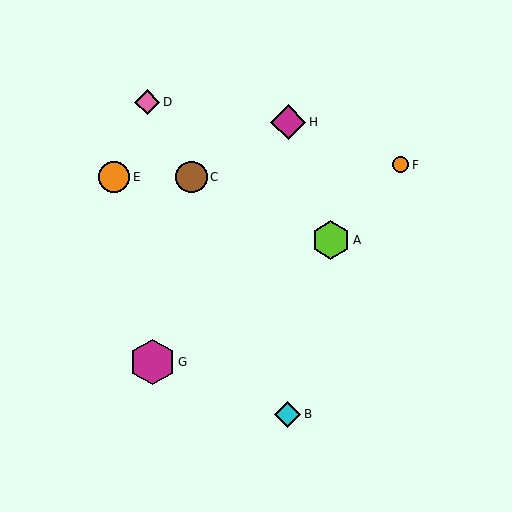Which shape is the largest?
The magenta hexagon (labeled G) is the largest.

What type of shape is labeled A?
Shape A is a lime hexagon.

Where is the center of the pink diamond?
The center of the pink diamond is at (147, 102).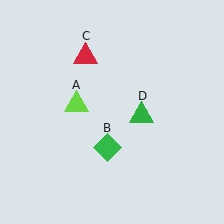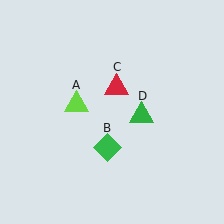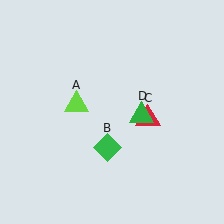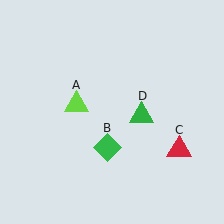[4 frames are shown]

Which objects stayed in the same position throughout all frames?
Lime triangle (object A) and green diamond (object B) and green triangle (object D) remained stationary.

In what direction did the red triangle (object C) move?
The red triangle (object C) moved down and to the right.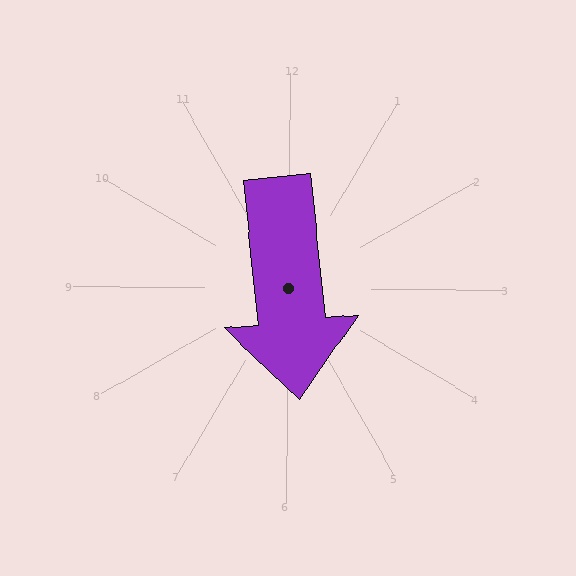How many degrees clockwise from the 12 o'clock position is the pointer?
Approximately 174 degrees.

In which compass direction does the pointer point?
South.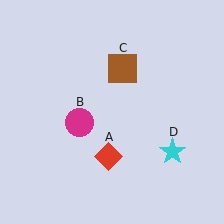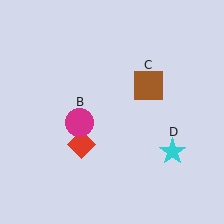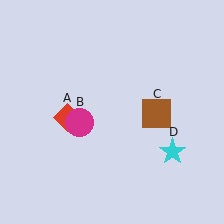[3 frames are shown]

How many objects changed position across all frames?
2 objects changed position: red diamond (object A), brown square (object C).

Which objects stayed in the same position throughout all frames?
Magenta circle (object B) and cyan star (object D) remained stationary.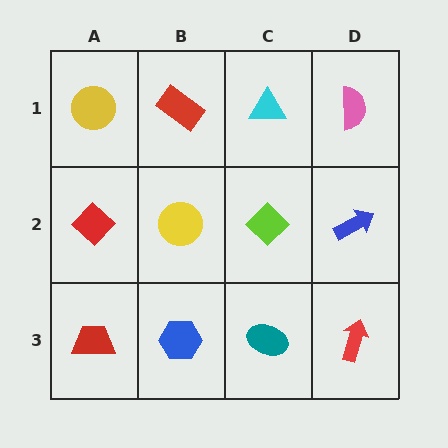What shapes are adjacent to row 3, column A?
A red diamond (row 2, column A), a blue hexagon (row 3, column B).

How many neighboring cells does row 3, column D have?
2.